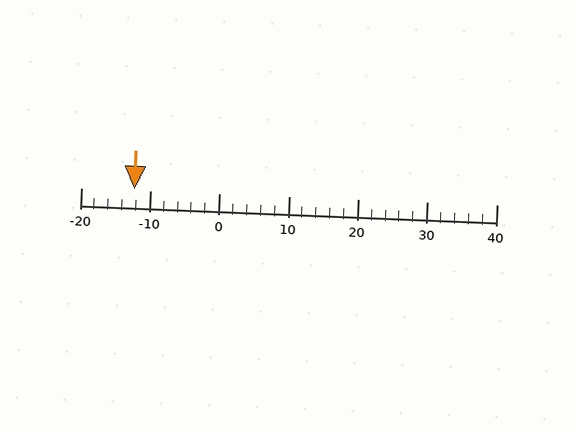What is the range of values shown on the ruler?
The ruler shows values from -20 to 40.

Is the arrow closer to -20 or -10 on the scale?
The arrow is closer to -10.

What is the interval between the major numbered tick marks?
The major tick marks are spaced 10 units apart.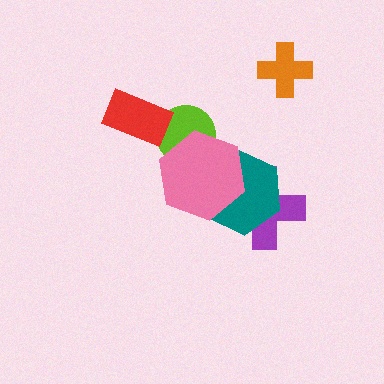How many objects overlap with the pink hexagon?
3 objects overlap with the pink hexagon.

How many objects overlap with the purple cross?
2 objects overlap with the purple cross.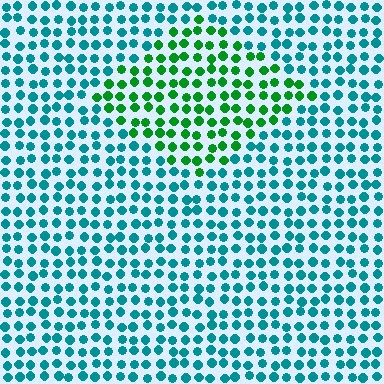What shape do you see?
I see a diamond.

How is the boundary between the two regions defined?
The boundary is defined purely by a slight shift in hue (about 50 degrees). Spacing, size, and orientation are identical on both sides.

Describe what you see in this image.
The image is filled with small teal elements in a uniform arrangement. A diamond-shaped region is visible where the elements are tinted to a slightly different hue, forming a subtle color boundary.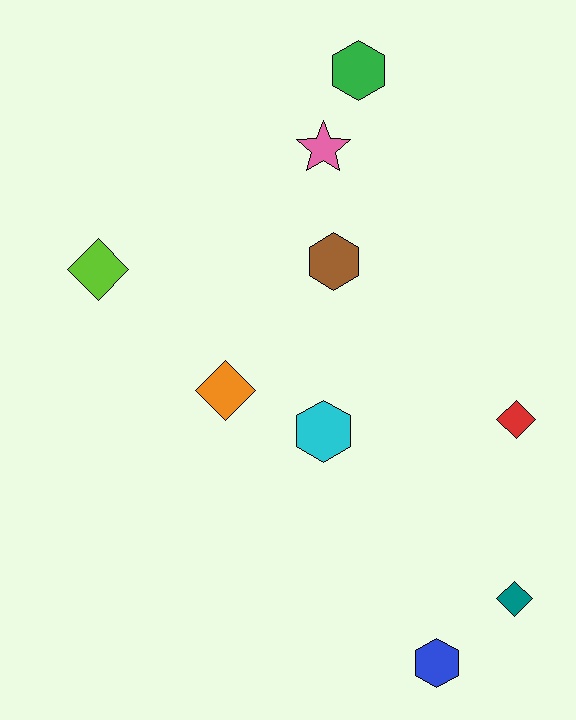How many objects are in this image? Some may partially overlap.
There are 9 objects.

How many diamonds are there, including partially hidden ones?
There are 4 diamonds.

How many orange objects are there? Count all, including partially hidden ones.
There is 1 orange object.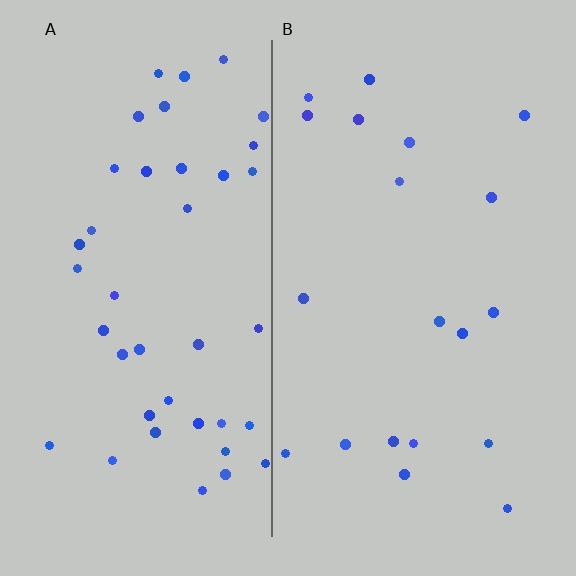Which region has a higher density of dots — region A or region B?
A (the left).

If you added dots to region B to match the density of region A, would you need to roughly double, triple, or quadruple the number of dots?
Approximately double.